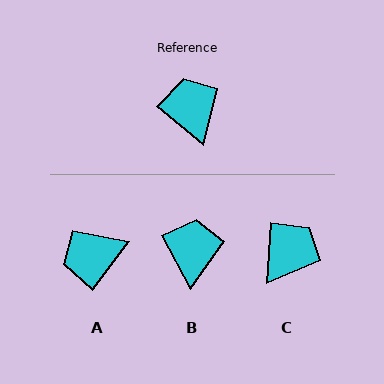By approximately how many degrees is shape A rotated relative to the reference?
Approximately 92 degrees counter-clockwise.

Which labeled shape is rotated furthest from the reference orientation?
A, about 92 degrees away.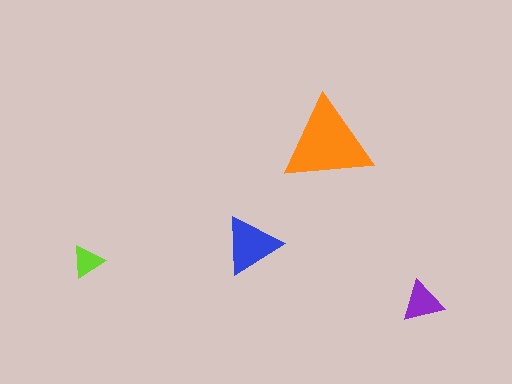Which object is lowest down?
The purple triangle is bottommost.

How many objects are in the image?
There are 4 objects in the image.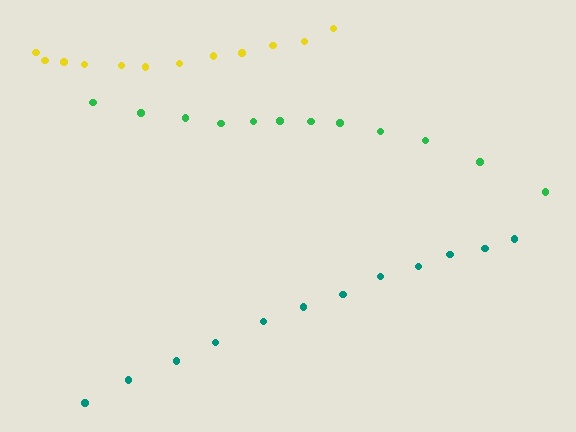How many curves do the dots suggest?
There are 3 distinct paths.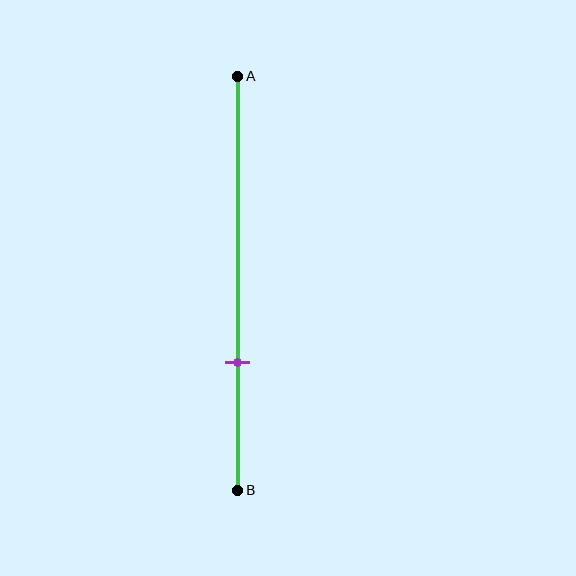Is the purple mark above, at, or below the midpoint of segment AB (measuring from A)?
The purple mark is below the midpoint of segment AB.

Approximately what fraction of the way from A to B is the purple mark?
The purple mark is approximately 70% of the way from A to B.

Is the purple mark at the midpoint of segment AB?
No, the mark is at about 70% from A, not at the 50% midpoint.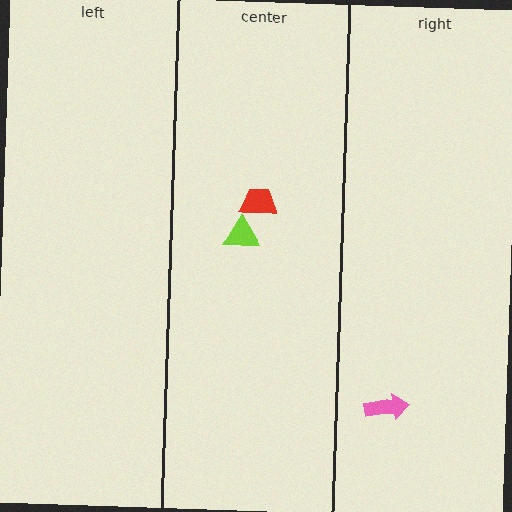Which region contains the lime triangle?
The center region.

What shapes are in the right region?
The pink arrow.